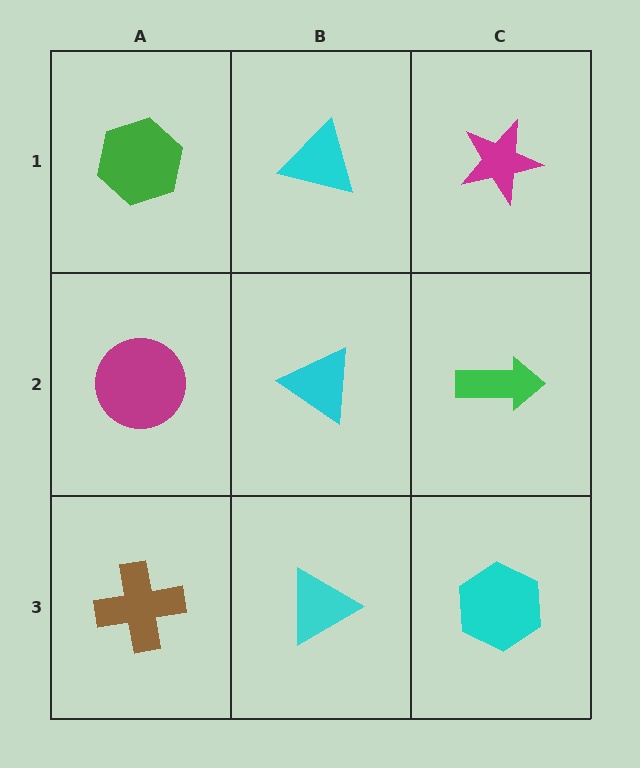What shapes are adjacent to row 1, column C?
A green arrow (row 2, column C), a cyan triangle (row 1, column B).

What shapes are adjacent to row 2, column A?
A green hexagon (row 1, column A), a brown cross (row 3, column A), a cyan triangle (row 2, column B).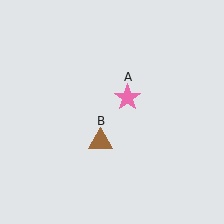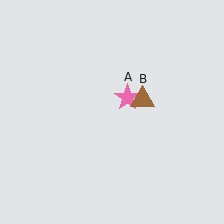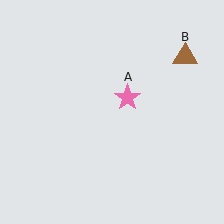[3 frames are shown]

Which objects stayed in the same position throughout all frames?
Pink star (object A) remained stationary.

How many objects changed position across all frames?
1 object changed position: brown triangle (object B).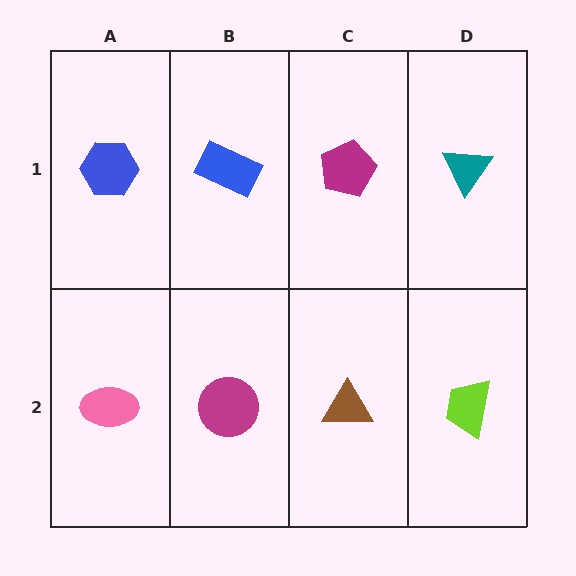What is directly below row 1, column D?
A lime trapezoid.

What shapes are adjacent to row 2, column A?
A blue hexagon (row 1, column A), a magenta circle (row 2, column B).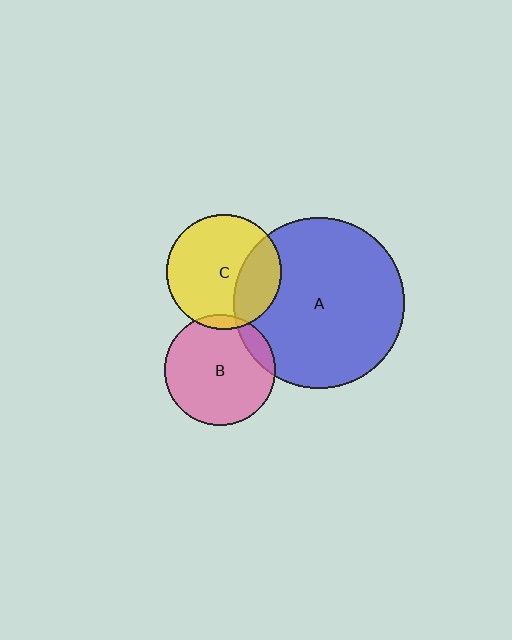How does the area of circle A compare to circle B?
Approximately 2.4 times.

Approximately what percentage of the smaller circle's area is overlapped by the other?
Approximately 5%.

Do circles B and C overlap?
Yes.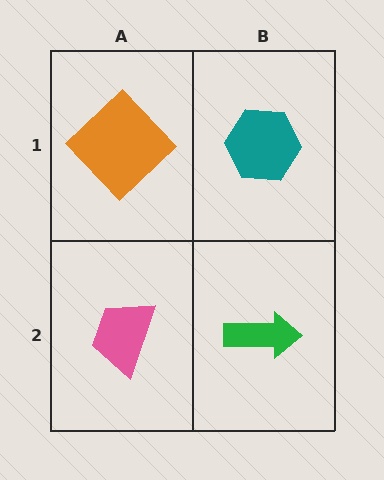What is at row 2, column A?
A pink trapezoid.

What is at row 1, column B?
A teal hexagon.